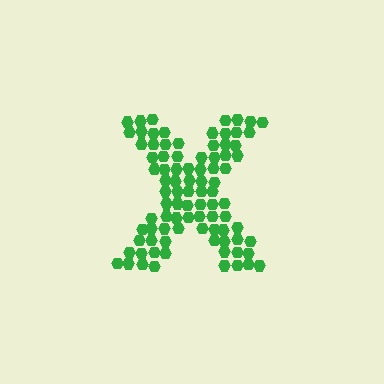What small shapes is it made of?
It is made of small hexagons.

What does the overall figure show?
The overall figure shows the letter X.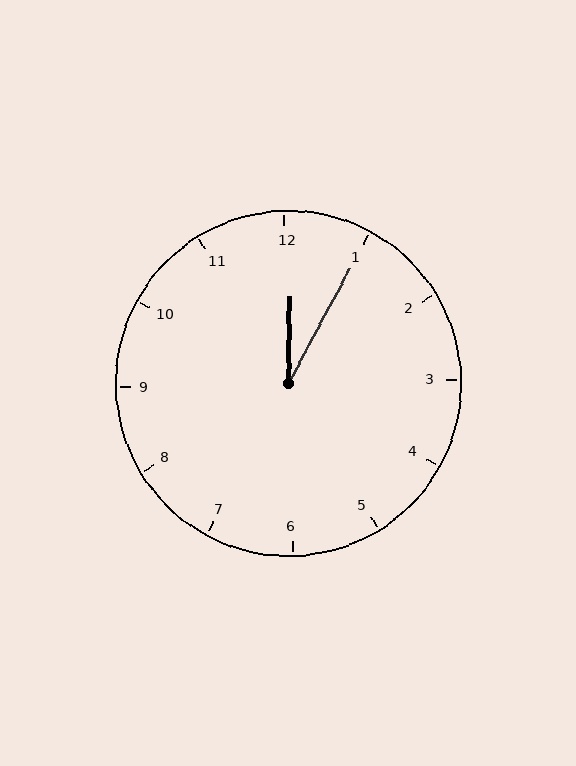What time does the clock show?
12:05.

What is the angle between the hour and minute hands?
Approximately 28 degrees.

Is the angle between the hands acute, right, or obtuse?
It is acute.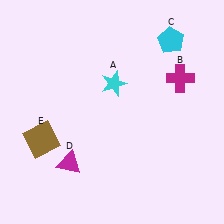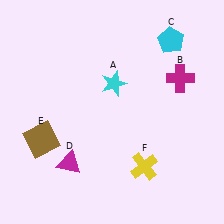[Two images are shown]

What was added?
A yellow cross (F) was added in Image 2.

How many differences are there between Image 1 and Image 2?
There is 1 difference between the two images.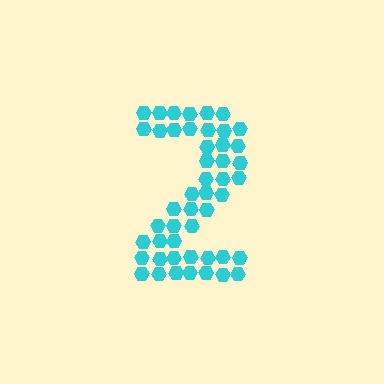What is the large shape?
The large shape is the digit 2.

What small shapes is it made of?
It is made of small hexagons.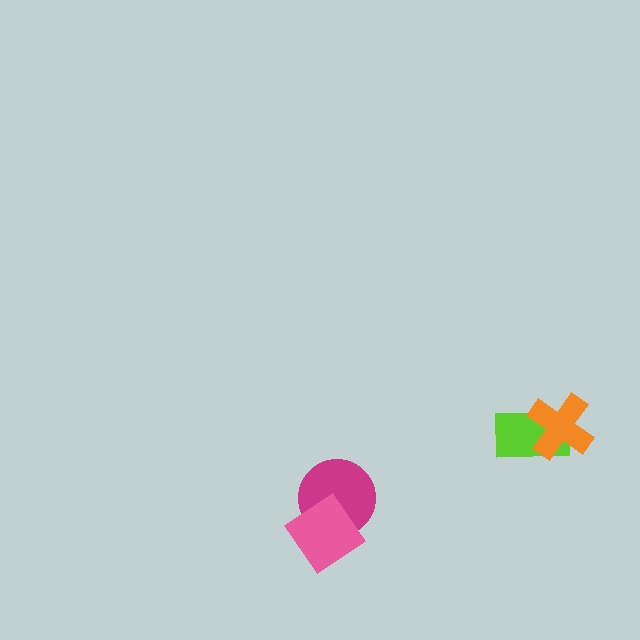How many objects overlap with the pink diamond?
1 object overlaps with the pink diamond.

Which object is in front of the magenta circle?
The pink diamond is in front of the magenta circle.